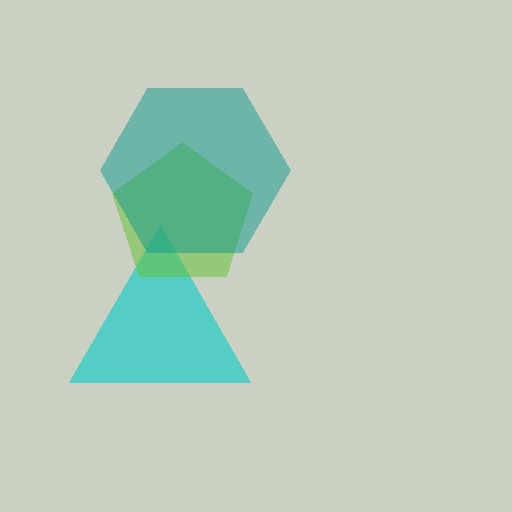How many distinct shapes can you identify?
There are 3 distinct shapes: a cyan triangle, a lime pentagon, a teal hexagon.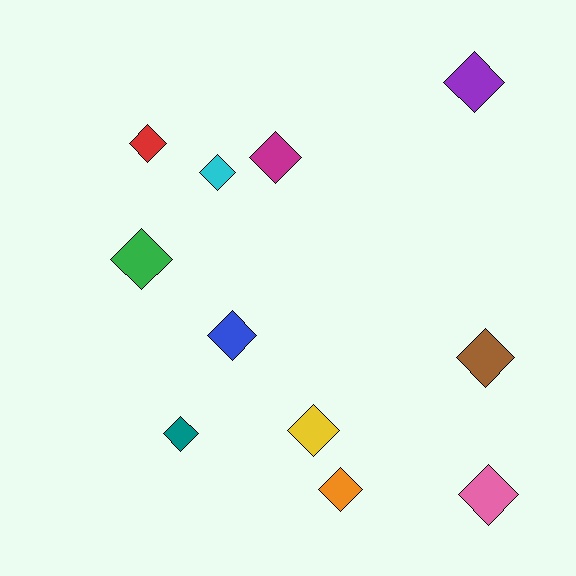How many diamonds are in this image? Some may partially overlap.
There are 11 diamonds.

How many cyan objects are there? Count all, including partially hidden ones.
There is 1 cyan object.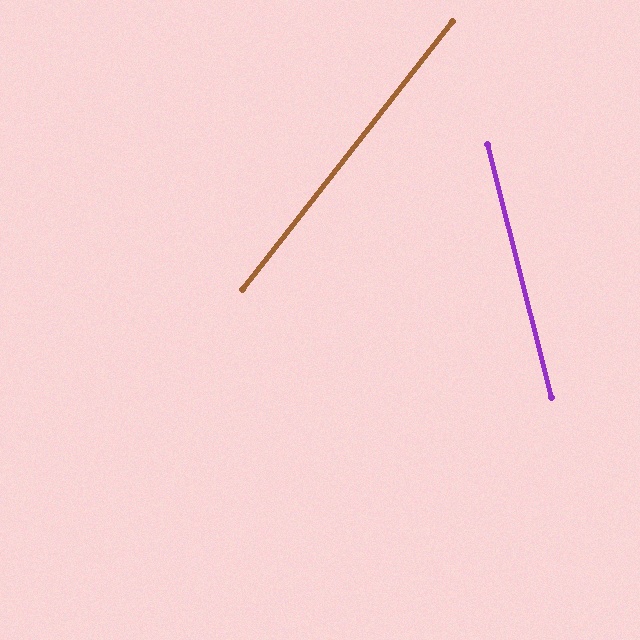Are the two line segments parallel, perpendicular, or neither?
Neither parallel nor perpendicular — they differ by about 52°.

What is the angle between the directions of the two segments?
Approximately 52 degrees.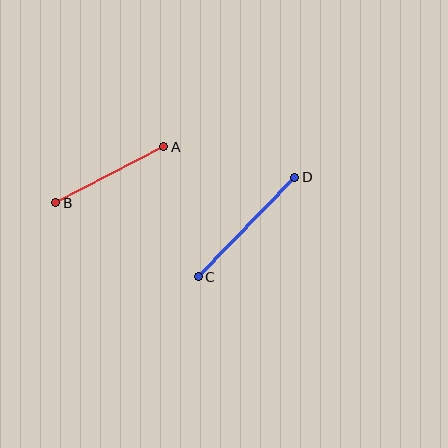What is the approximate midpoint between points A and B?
The midpoint is at approximately (110, 175) pixels.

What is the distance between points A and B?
The distance is approximately 122 pixels.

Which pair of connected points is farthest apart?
Points C and D are farthest apart.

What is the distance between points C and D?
The distance is approximately 139 pixels.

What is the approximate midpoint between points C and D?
The midpoint is at approximately (246, 227) pixels.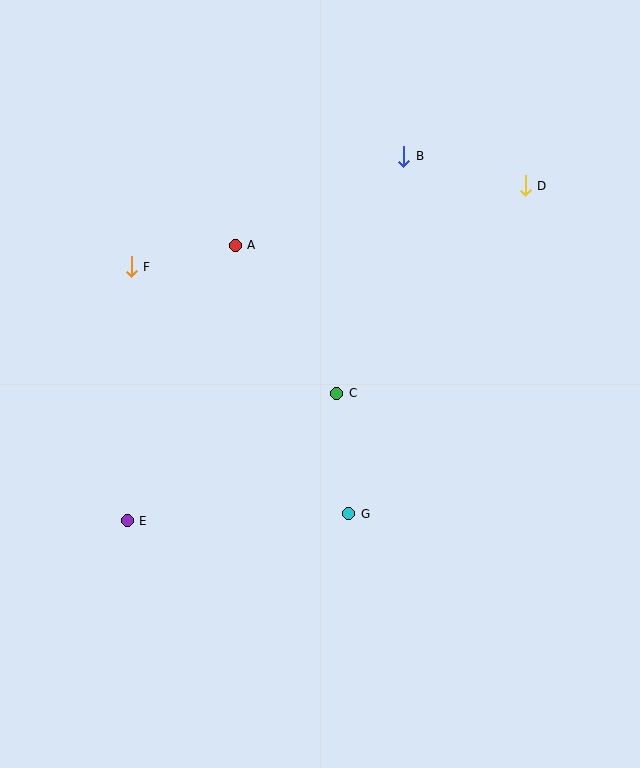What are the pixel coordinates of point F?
Point F is at (131, 267).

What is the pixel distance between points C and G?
The distance between C and G is 121 pixels.